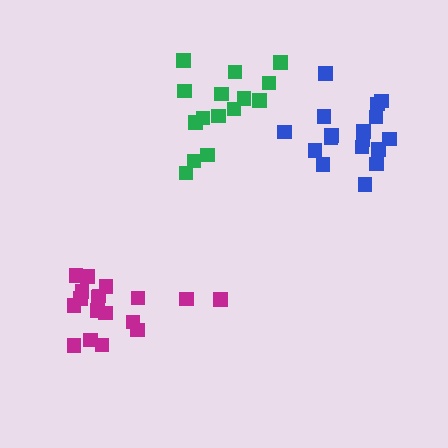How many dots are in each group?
Group 1: 17 dots, Group 2: 15 dots, Group 3: 18 dots (50 total).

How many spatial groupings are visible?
There are 3 spatial groupings.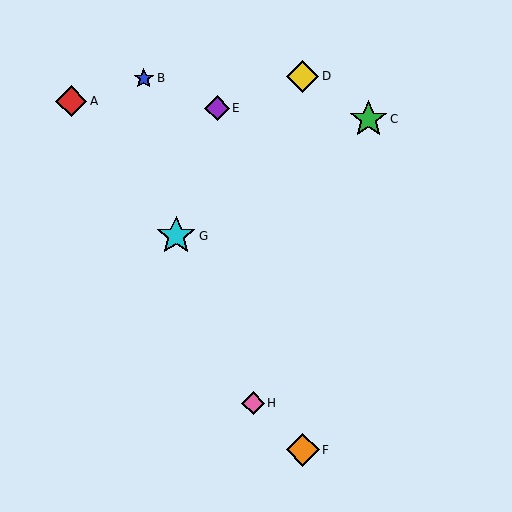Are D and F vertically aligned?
Yes, both are at x≈303.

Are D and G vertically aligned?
No, D is at x≈303 and G is at x≈176.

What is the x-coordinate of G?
Object G is at x≈176.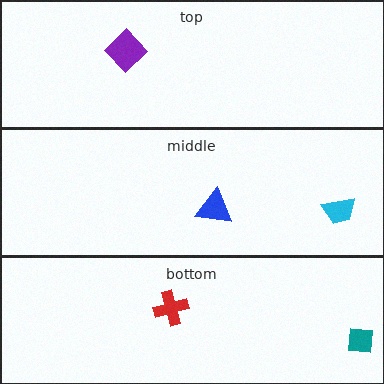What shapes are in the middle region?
The blue triangle, the cyan trapezoid.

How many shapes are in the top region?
1.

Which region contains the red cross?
The bottom region.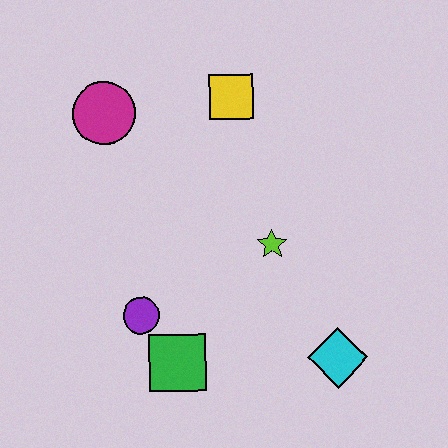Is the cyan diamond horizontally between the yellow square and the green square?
No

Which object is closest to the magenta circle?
The yellow square is closest to the magenta circle.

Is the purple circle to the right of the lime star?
No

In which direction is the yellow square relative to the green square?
The yellow square is above the green square.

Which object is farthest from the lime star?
The magenta circle is farthest from the lime star.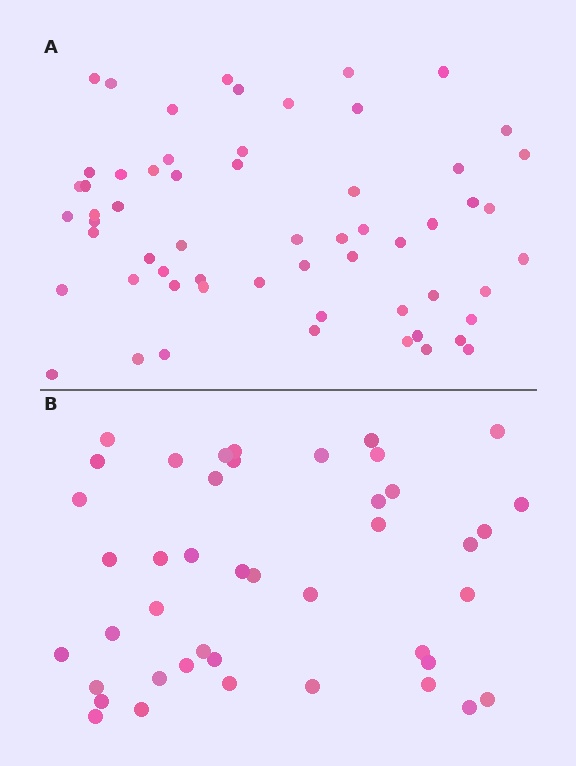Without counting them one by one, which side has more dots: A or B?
Region A (the top region) has more dots.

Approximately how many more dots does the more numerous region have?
Region A has approximately 15 more dots than region B.